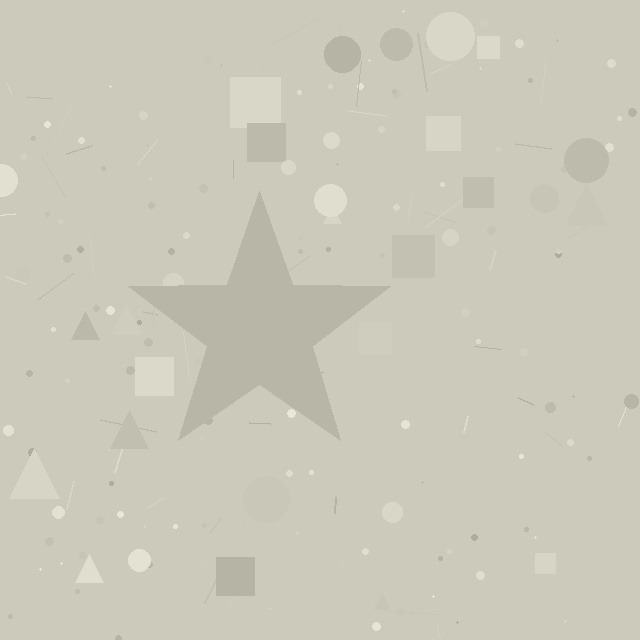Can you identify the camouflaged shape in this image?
The camouflaged shape is a star.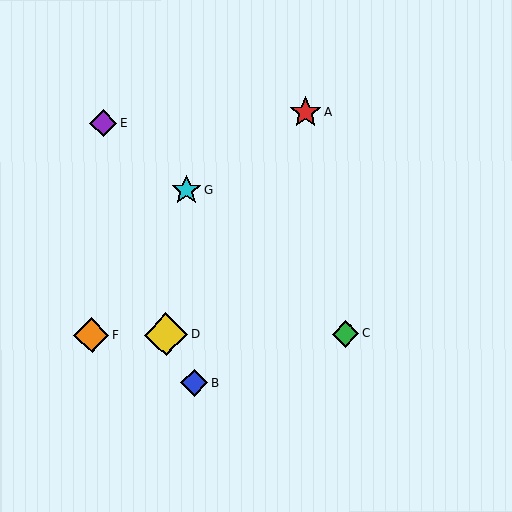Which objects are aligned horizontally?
Objects C, D, F are aligned horizontally.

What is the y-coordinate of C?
Object C is at y≈334.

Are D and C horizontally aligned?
Yes, both are at y≈335.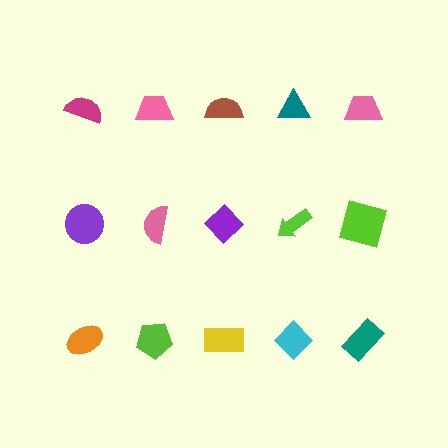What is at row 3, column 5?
A teal rectangle.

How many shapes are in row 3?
5 shapes.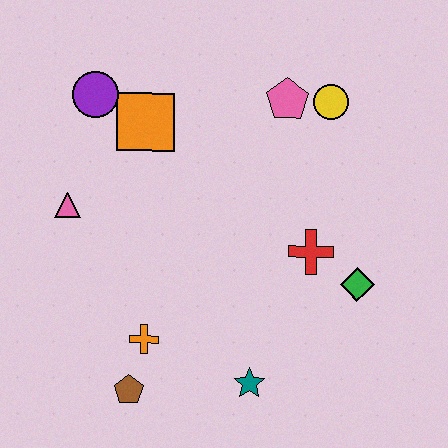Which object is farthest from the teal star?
The purple circle is farthest from the teal star.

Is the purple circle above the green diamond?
Yes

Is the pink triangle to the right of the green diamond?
No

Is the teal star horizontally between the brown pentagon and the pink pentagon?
Yes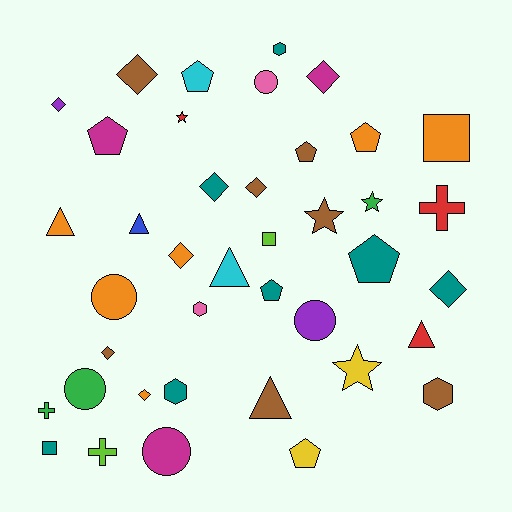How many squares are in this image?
There are 3 squares.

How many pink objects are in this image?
There are 2 pink objects.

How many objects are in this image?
There are 40 objects.